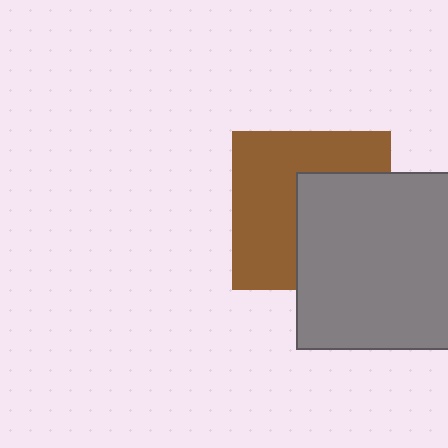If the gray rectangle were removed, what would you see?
You would see the complete brown square.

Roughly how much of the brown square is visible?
About half of it is visible (roughly 55%).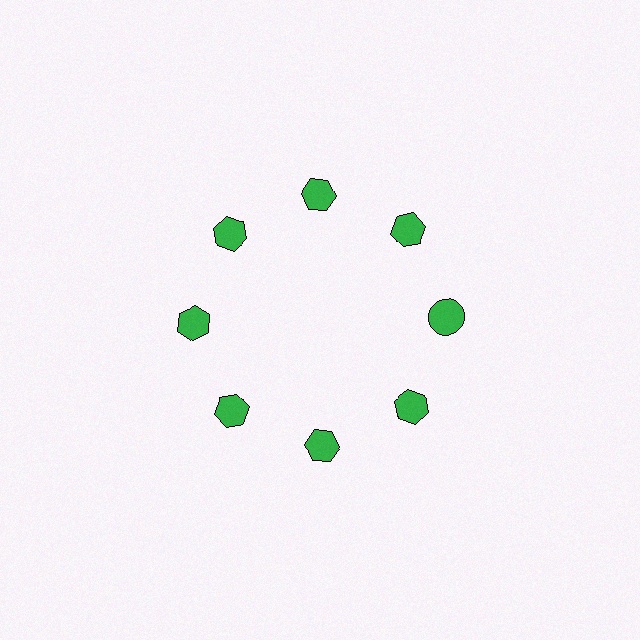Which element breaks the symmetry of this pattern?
The green circle at roughly the 3 o'clock position breaks the symmetry. All other shapes are green hexagons.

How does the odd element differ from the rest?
It has a different shape: circle instead of hexagon.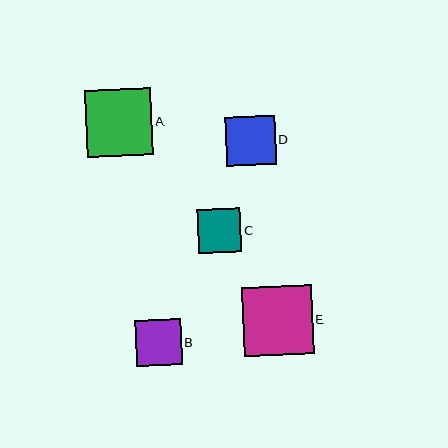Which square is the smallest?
Square C is the smallest with a size of approximately 43 pixels.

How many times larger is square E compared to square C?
Square E is approximately 1.6 times the size of square C.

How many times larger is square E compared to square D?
Square E is approximately 1.4 times the size of square D.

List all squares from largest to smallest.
From largest to smallest: E, A, D, B, C.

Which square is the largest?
Square E is the largest with a size of approximately 69 pixels.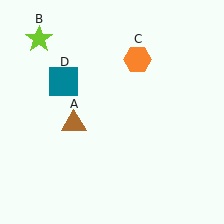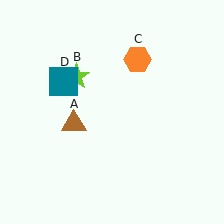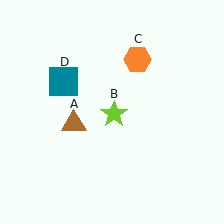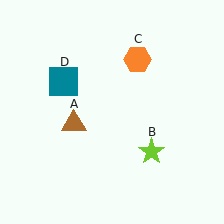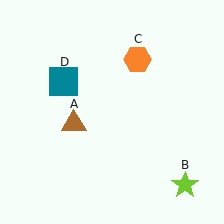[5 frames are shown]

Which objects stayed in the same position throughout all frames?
Brown triangle (object A) and orange hexagon (object C) and teal square (object D) remained stationary.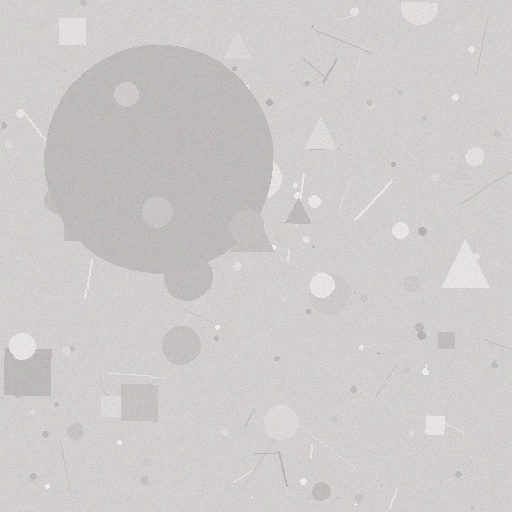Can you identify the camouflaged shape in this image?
The camouflaged shape is a circle.